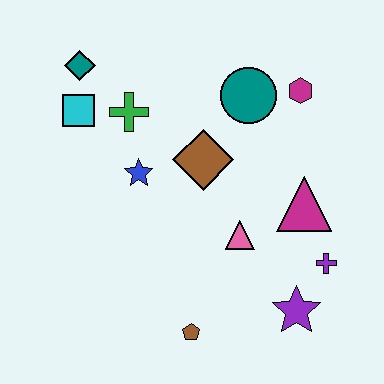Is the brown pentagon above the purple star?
No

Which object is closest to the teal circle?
The magenta hexagon is closest to the teal circle.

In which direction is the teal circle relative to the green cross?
The teal circle is to the right of the green cross.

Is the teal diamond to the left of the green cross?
Yes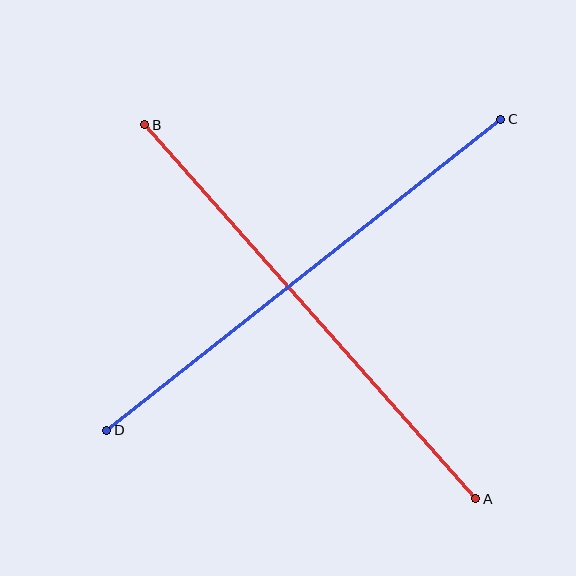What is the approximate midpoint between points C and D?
The midpoint is at approximately (304, 275) pixels.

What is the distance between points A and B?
The distance is approximately 499 pixels.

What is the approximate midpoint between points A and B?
The midpoint is at approximately (310, 312) pixels.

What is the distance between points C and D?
The distance is approximately 502 pixels.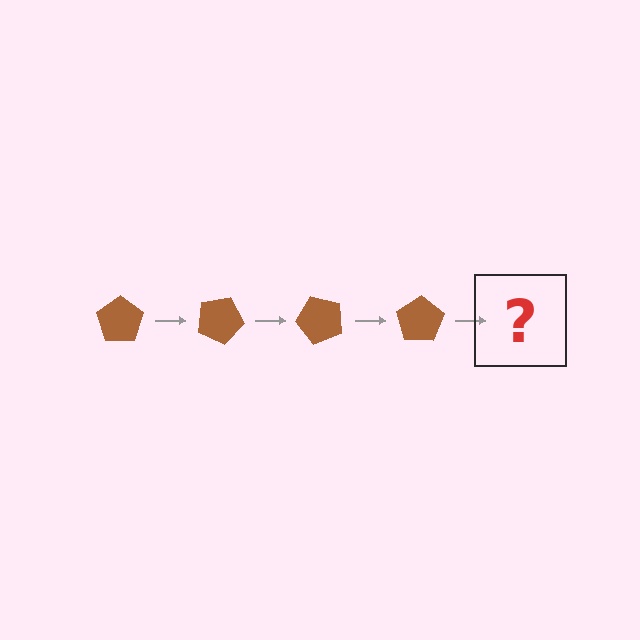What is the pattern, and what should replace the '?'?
The pattern is that the pentagon rotates 25 degrees each step. The '?' should be a brown pentagon rotated 100 degrees.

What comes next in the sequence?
The next element should be a brown pentagon rotated 100 degrees.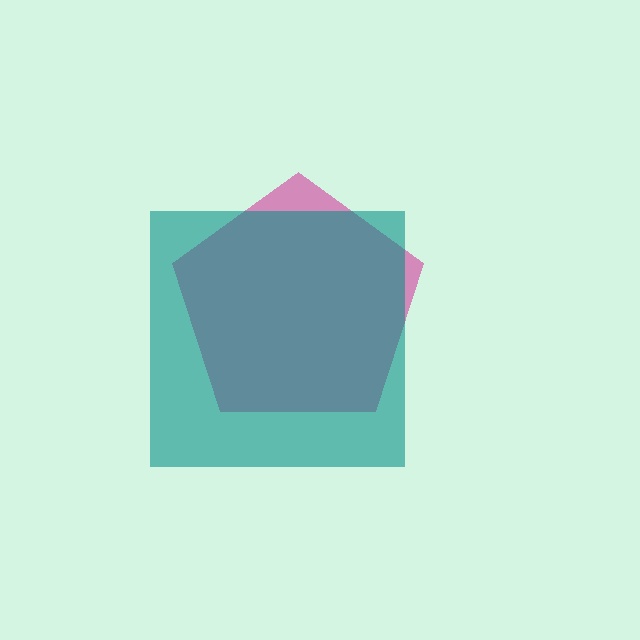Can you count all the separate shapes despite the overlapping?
Yes, there are 2 separate shapes.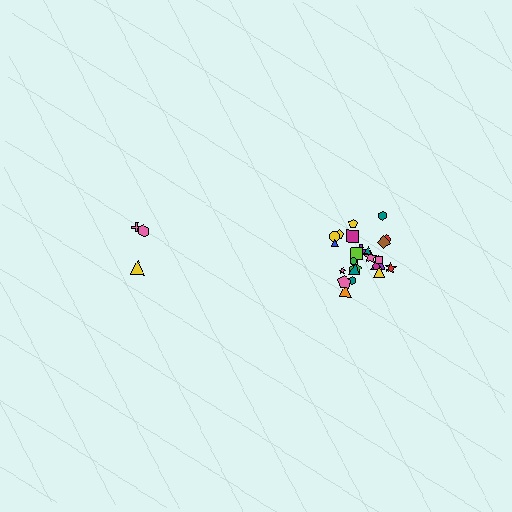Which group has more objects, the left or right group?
The right group.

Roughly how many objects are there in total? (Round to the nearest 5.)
Roughly 30 objects in total.